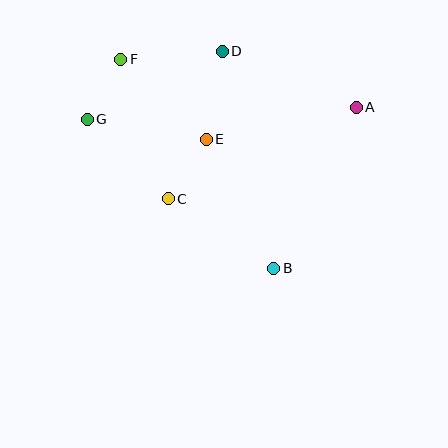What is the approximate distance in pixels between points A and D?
The distance between A and D is approximately 145 pixels.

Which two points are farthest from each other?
Points A and G are farthest from each other.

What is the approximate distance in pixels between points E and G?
The distance between E and G is approximately 121 pixels.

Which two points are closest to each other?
Points F and G are closest to each other.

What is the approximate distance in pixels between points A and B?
The distance between A and B is approximately 181 pixels.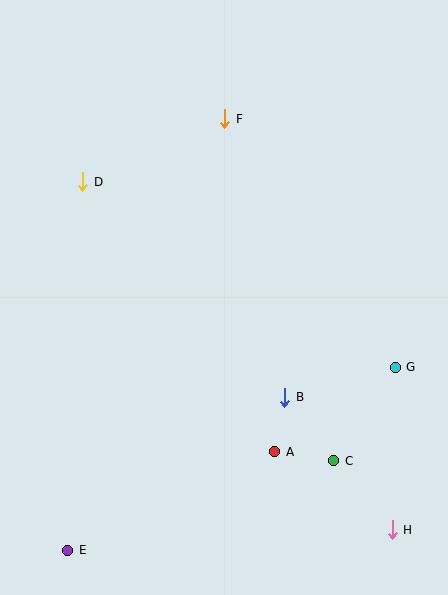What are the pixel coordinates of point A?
Point A is at (275, 452).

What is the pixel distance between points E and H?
The distance between E and H is 325 pixels.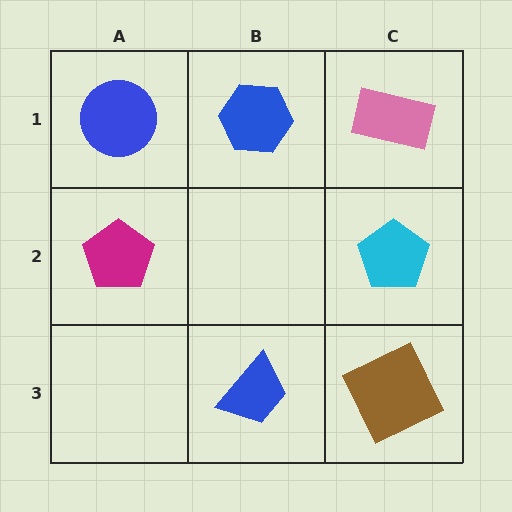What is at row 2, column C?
A cyan pentagon.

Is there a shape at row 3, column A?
No, that cell is empty.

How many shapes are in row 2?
2 shapes.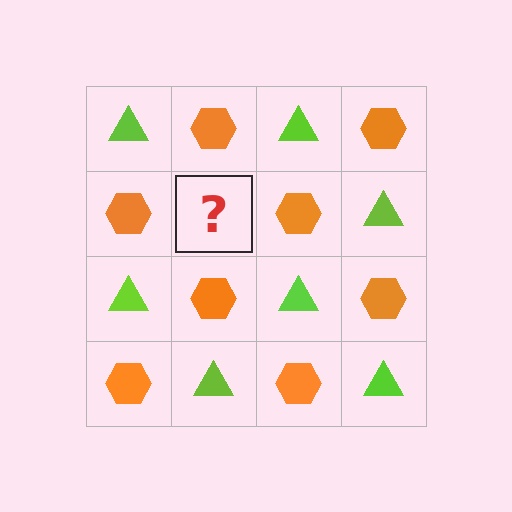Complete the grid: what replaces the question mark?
The question mark should be replaced with a lime triangle.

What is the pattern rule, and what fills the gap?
The rule is that it alternates lime triangle and orange hexagon in a checkerboard pattern. The gap should be filled with a lime triangle.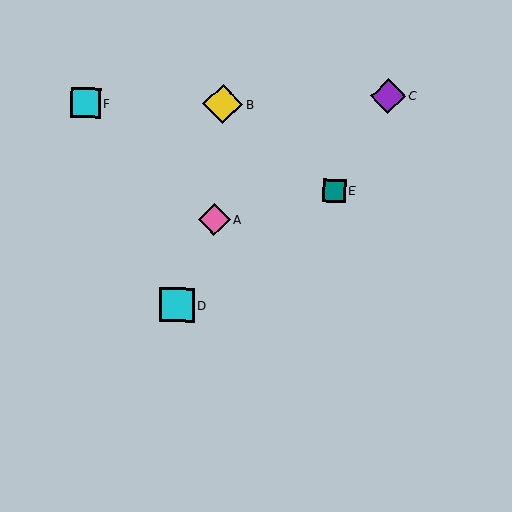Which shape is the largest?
The yellow diamond (labeled B) is the largest.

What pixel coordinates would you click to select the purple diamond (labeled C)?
Click at (388, 96) to select the purple diamond C.